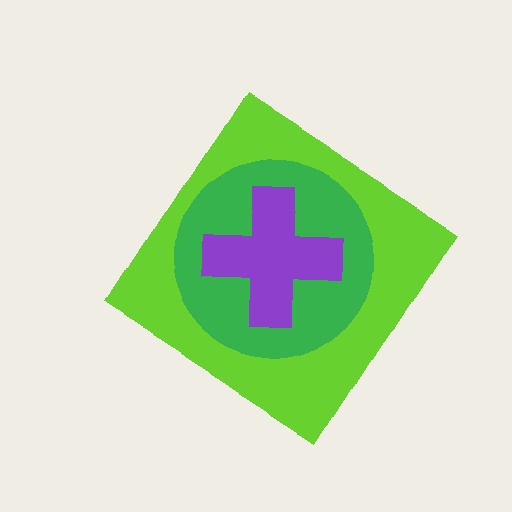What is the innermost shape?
The purple cross.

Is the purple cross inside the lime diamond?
Yes.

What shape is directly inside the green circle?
The purple cross.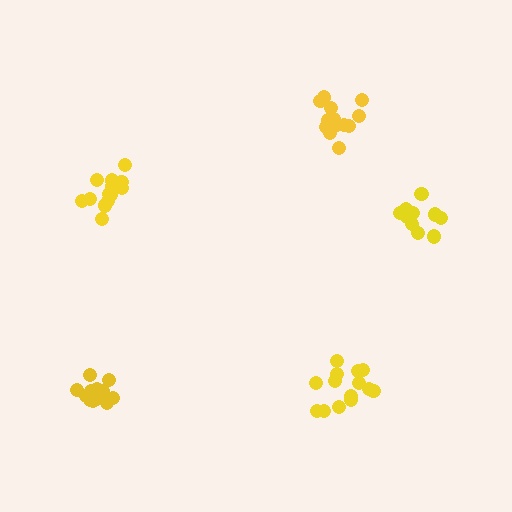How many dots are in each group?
Group 1: 14 dots, Group 2: 10 dots, Group 3: 13 dots, Group 4: 14 dots, Group 5: 14 dots (65 total).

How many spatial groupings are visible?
There are 5 spatial groupings.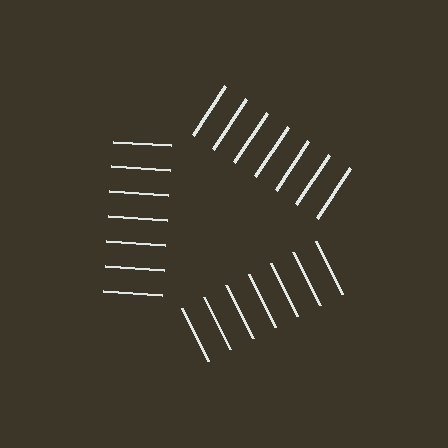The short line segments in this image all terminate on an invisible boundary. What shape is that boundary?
An illusory triangle — the line segments terminate on its edges but no continuous stroke is drawn.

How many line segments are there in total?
21 — 7 along each of the 3 edges.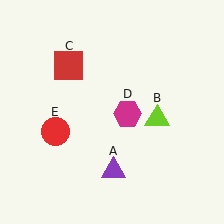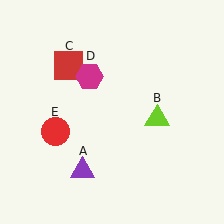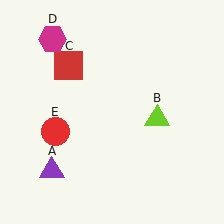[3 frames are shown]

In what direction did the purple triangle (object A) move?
The purple triangle (object A) moved left.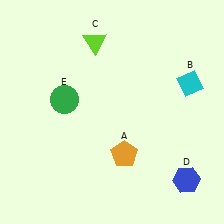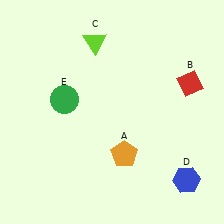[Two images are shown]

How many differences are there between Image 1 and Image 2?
There is 1 difference between the two images.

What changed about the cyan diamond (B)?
In Image 1, B is cyan. In Image 2, it changed to red.